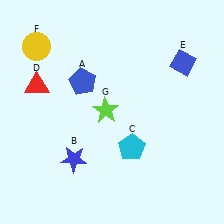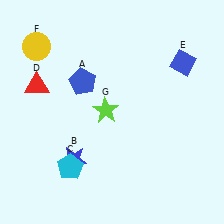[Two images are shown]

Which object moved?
The cyan pentagon (C) moved left.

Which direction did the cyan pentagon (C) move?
The cyan pentagon (C) moved left.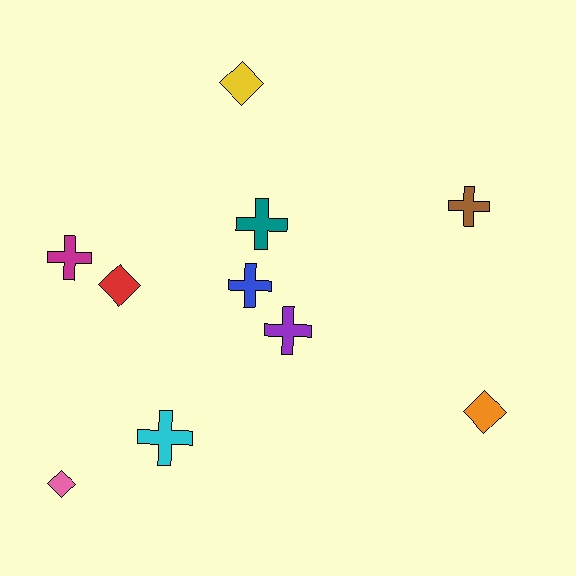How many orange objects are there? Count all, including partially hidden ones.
There is 1 orange object.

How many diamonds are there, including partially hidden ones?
There are 4 diamonds.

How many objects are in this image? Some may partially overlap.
There are 10 objects.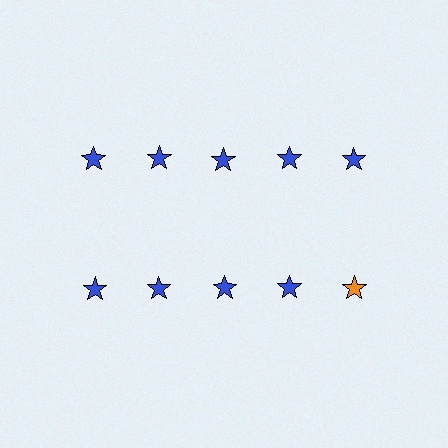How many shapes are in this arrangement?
There are 10 shapes arranged in a grid pattern.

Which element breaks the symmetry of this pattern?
The orange star in the second row, rightmost column breaks the symmetry. All other shapes are blue stars.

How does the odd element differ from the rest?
It has a different color: orange instead of blue.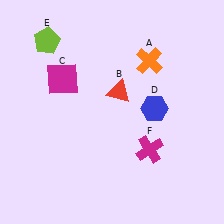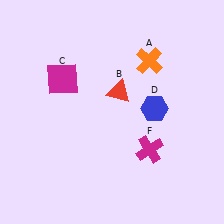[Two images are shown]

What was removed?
The lime pentagon (E) was removed in Image 2.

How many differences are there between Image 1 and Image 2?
There is 1 difference between the two images.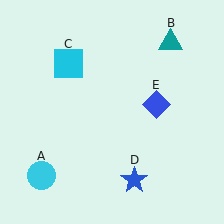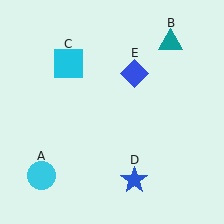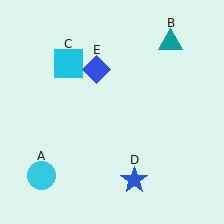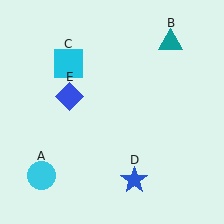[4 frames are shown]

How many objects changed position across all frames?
1 object changed position: blue diamond (object E).